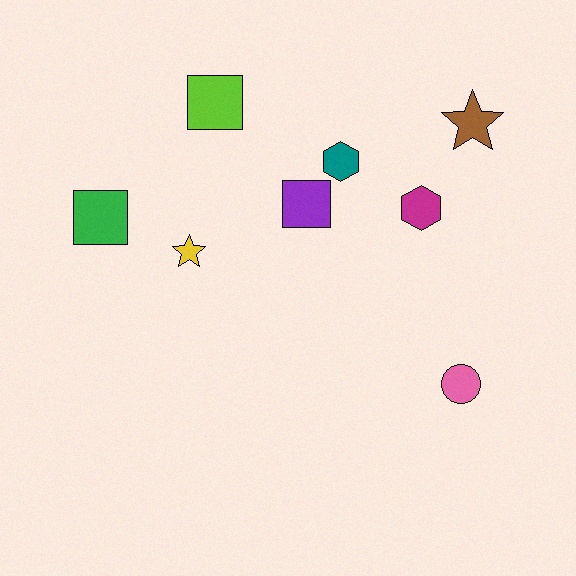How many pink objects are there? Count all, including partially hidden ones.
There is 1 pink object.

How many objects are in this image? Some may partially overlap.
There are 8 objects.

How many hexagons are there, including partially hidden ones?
There are 2 hexagons.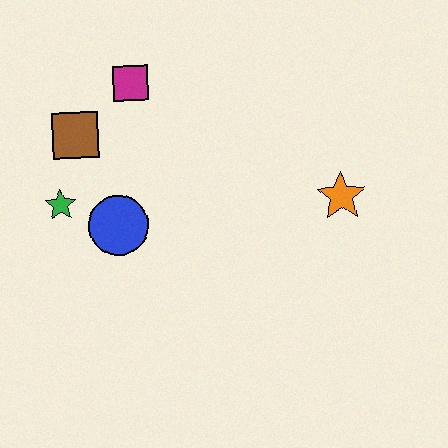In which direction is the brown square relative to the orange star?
The brown square is to the left of the orange star.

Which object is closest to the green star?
The blue circle is closest to the green star.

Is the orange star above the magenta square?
No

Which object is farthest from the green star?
The orange star is farthest from the green star.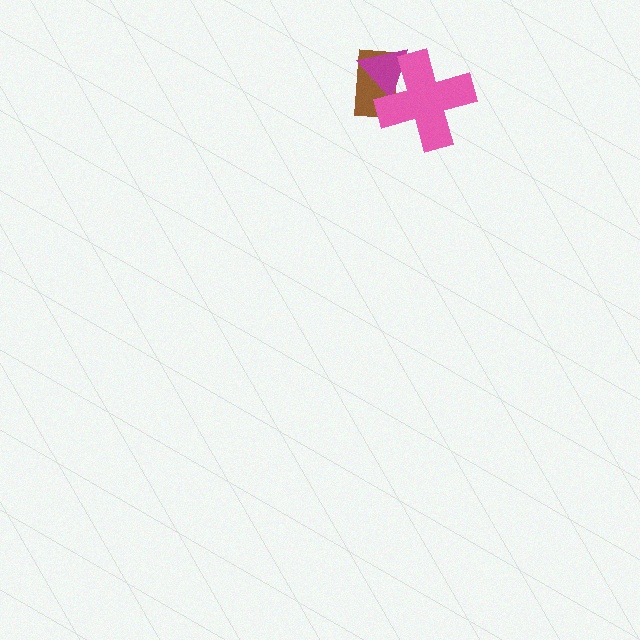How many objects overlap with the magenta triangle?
2 objects overlap with the magenta triangle.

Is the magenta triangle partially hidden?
Yes, it is partially covered by another shape.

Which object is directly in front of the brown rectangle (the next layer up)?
The magenta triangle is directly in front of the brown rectangle.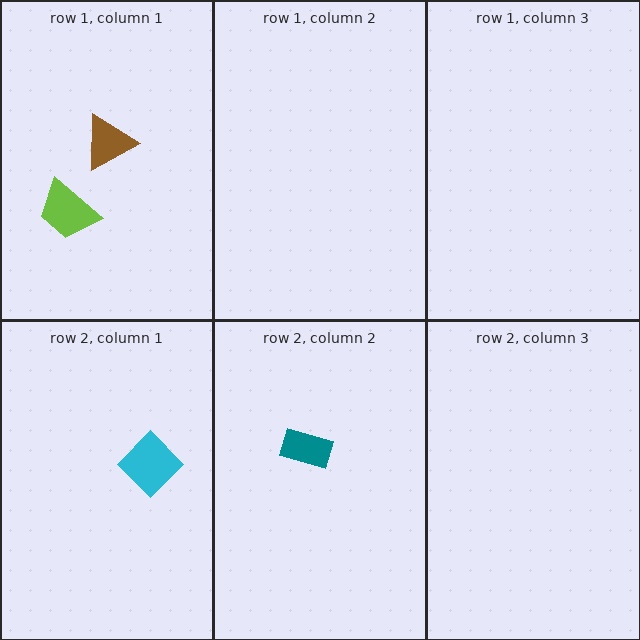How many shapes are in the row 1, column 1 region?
2.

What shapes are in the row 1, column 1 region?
The brown triangle, the lime trapezoid.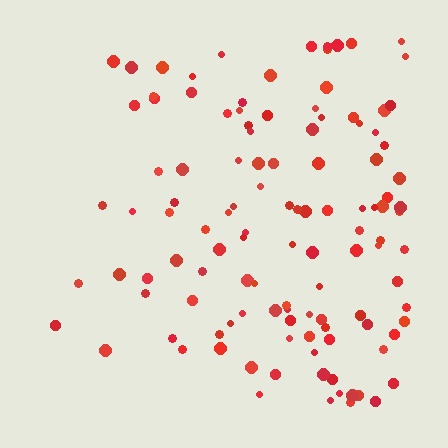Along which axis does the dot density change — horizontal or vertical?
Horizontal.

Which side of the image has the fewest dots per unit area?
The left.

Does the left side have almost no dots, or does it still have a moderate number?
Still a moderate number, just noticeably fewer than the right.